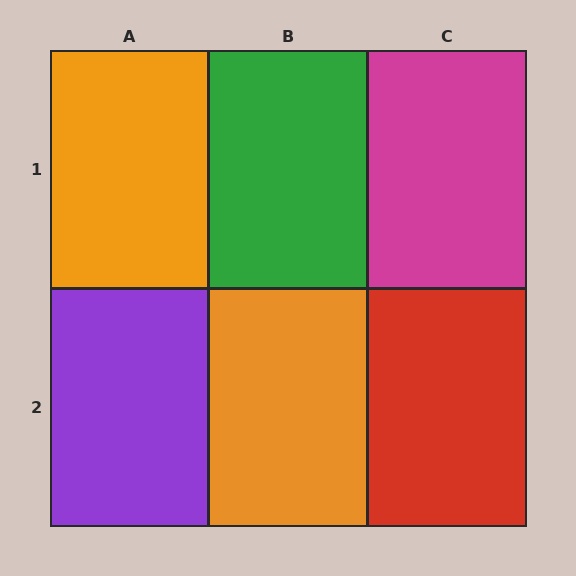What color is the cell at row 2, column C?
Red.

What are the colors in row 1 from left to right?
Orange, green, magenta.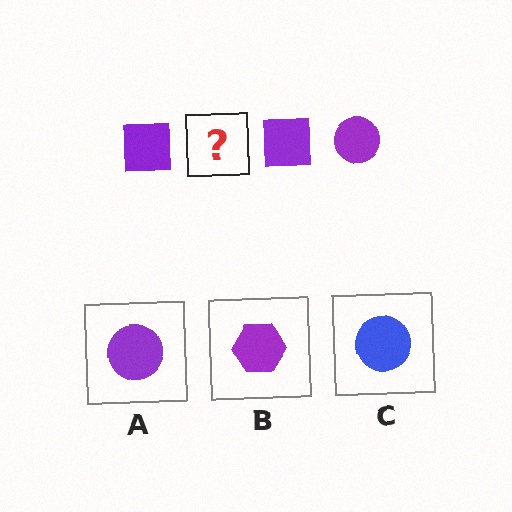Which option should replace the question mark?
Option A.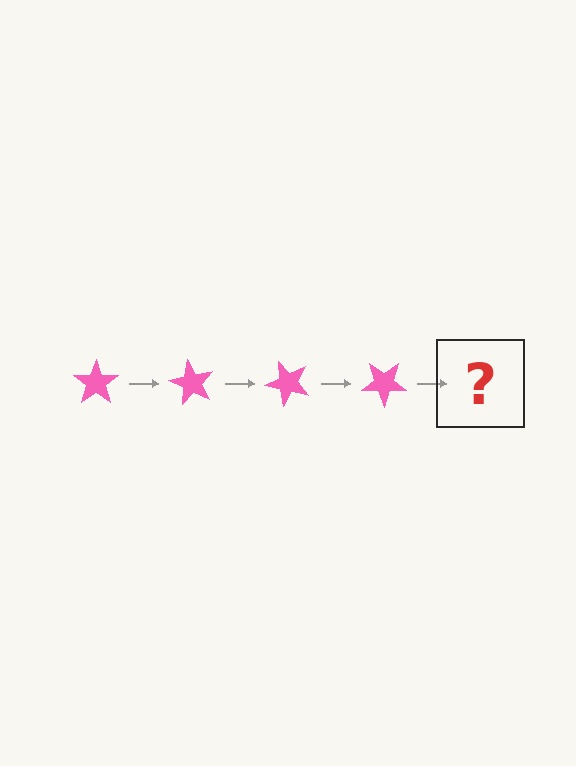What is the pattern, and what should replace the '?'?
The pattern is that the star rotates 60 degrees each step. The '?' should be a pink star rotated 240 degrees.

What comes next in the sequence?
The next element should be a pink star rotated 240 degrees.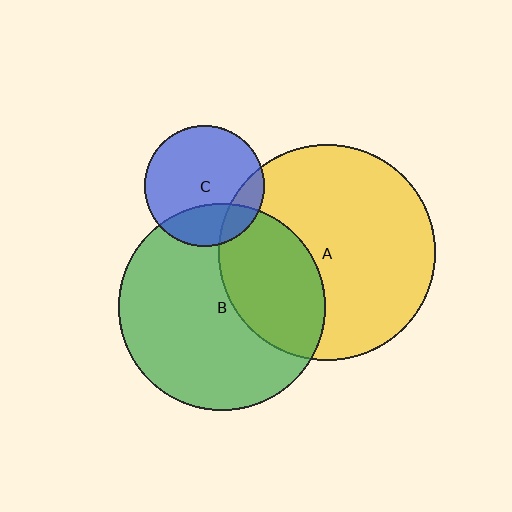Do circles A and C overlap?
Yes.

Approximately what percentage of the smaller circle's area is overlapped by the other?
Approximately 15%.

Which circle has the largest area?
Circle A (yellow).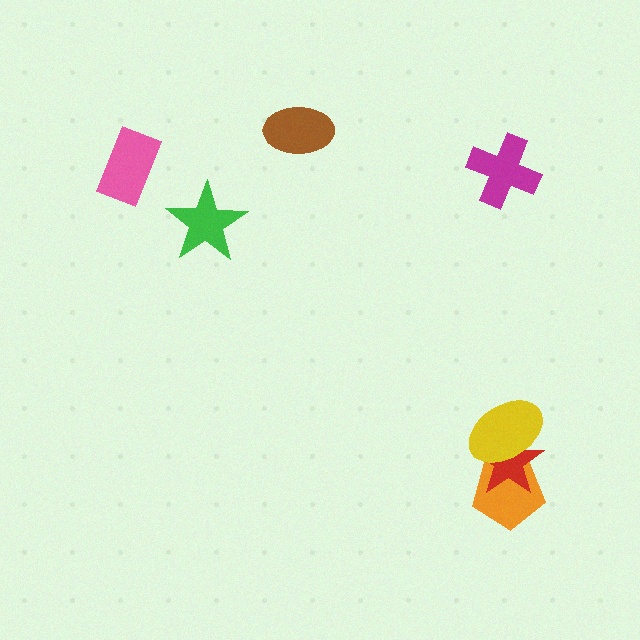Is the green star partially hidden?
No, no other shape covers it.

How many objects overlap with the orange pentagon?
2 objects overlap with the orange pentagon.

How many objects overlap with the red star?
2 objects overlap with the red star.